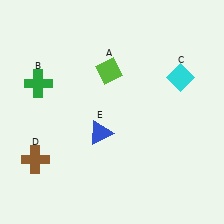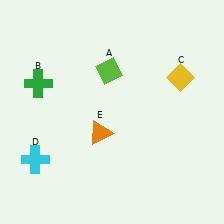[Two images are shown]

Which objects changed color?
C changed from cyan to yellow. D changed from brown to cyan. E changed from blue to orange.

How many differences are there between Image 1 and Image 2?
There are 3 differences between the two images.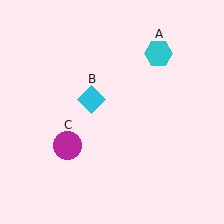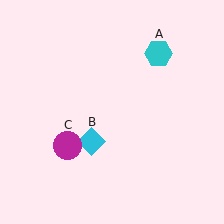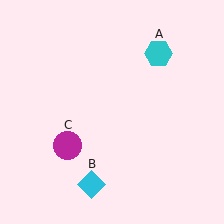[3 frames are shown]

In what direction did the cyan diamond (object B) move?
The cyan diamond (object B) moved down.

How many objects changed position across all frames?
1 object changed position: cyan diamond (object B).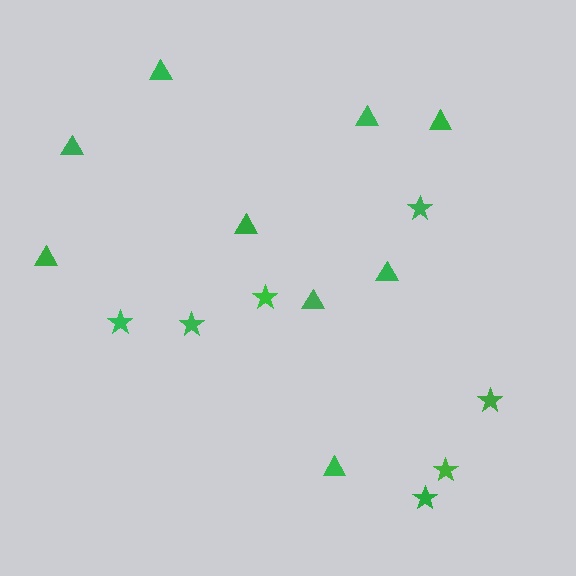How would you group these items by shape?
There are 2 groups: one group of triangles (9) and one group of stars (7).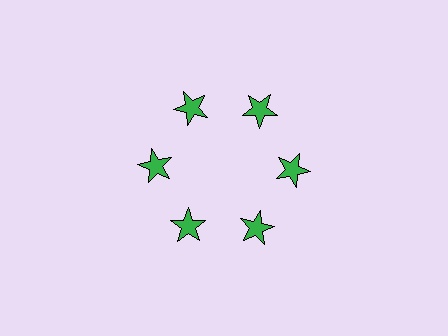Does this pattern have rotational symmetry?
Yes, this pattern has 6-fold rotational symmetry. It looks the same after rotating 60 degrees around the center.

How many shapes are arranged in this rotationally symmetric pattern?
There are 6 shapes, arranged in 6 groups of 1.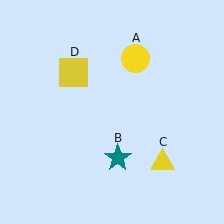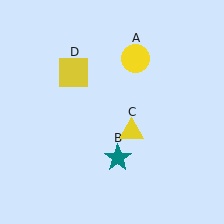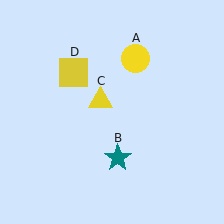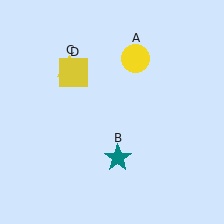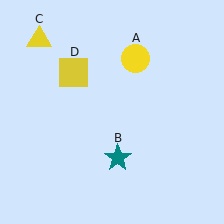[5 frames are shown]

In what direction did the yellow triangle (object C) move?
The yellow triangle (object C) moved up and to the left.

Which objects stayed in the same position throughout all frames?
Yellow circle (object A) and teal star (object B) and yellow square (object D) remained stationary.